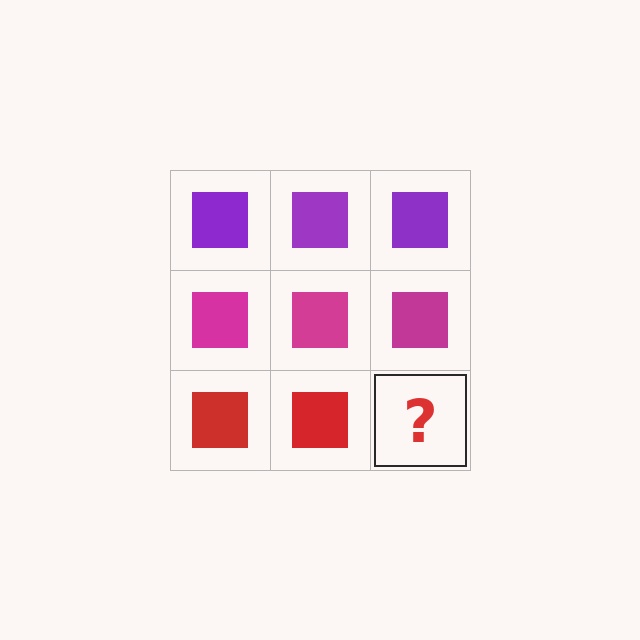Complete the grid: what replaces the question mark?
The question mark should be replaced with a red square.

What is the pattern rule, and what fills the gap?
The rule is that each row has a consistent color. The gap should be filled with a red square.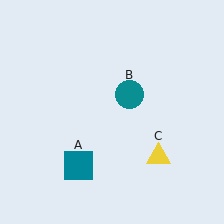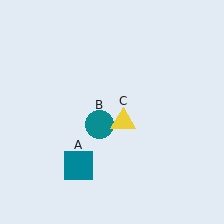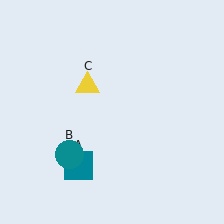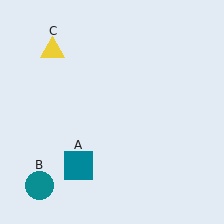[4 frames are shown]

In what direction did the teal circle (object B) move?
The teal circle (object B) moved down and to the left.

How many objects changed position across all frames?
2 objects changed position: teal circle (object B), yellow triangle (object C).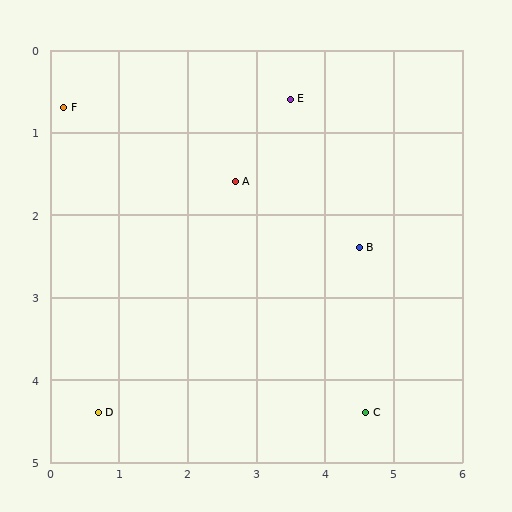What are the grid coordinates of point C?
Point C is at approximately (4.6, 4.4).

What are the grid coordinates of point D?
Point D is at approximately (0.7, 4.4).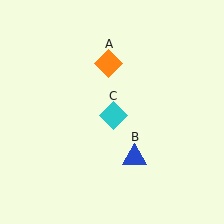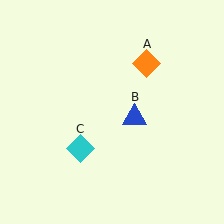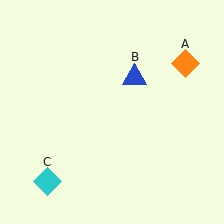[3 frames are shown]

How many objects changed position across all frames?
3 objects changed position: orange diamond (object A), blue triangle (object B), cyan diamond (object C).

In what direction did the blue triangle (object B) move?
The blue triangle (object B) moved up.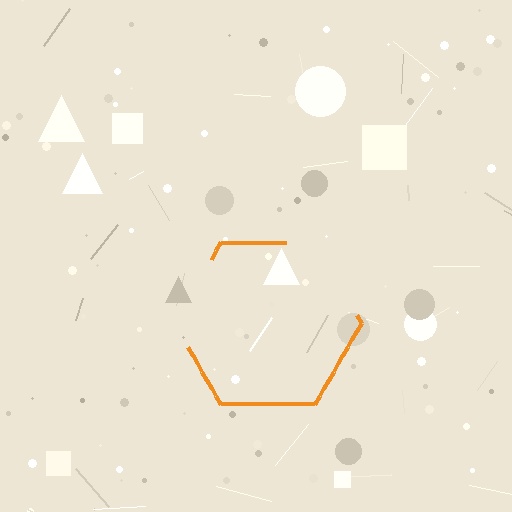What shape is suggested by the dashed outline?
The dashed outline suggests a hexagon.